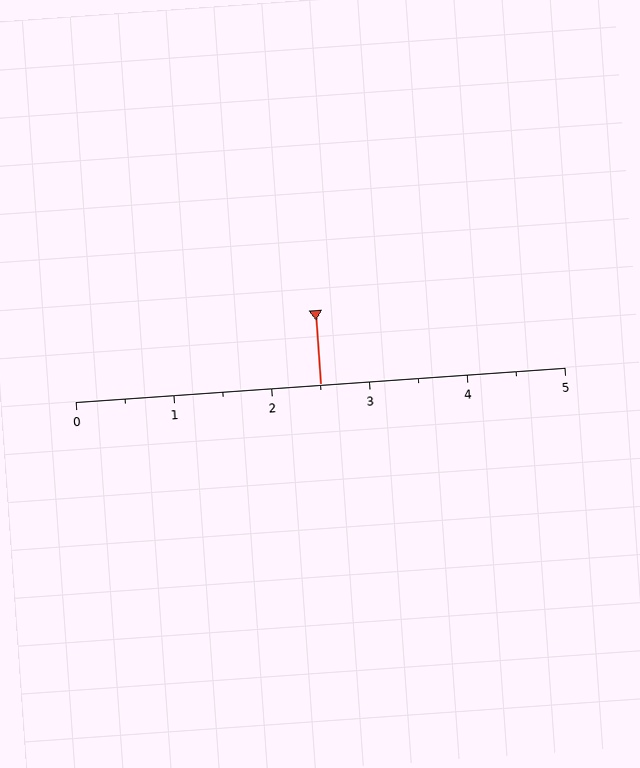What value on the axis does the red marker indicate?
The marker indicates approximately 2.5.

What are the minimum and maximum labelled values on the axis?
The axis runs from 0 to 5.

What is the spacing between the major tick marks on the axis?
The major ticks are spaced 1 apart.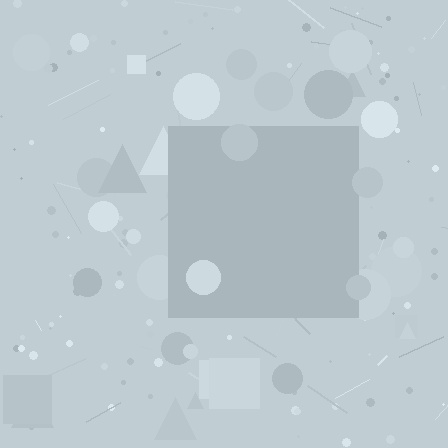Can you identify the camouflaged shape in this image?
The camouflaged shape is a square.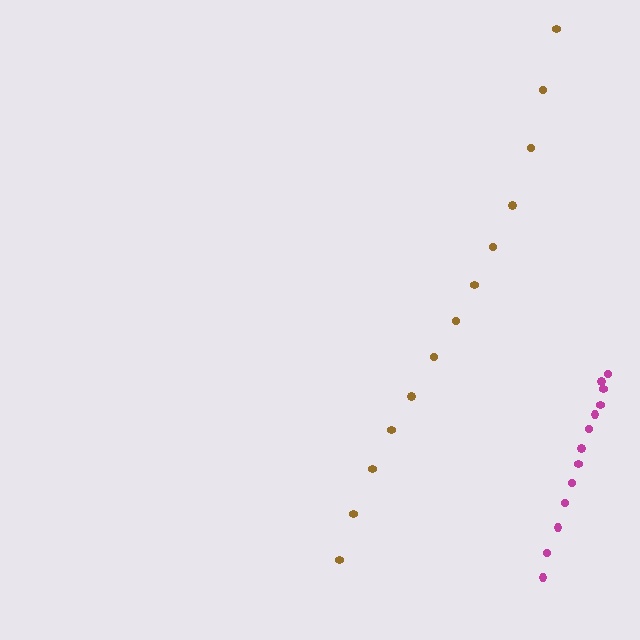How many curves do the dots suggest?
There are 2 distinct paths.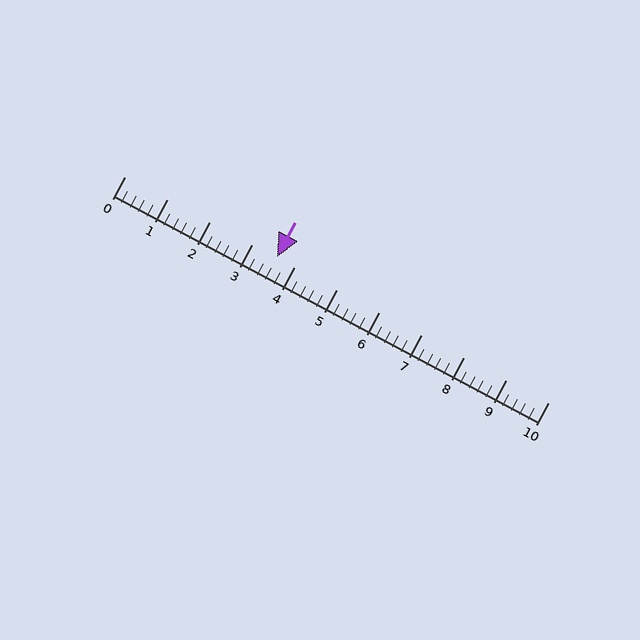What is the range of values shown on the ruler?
The ruler shows values from 0 to 10.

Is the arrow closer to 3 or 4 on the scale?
The arrow is closer to 4.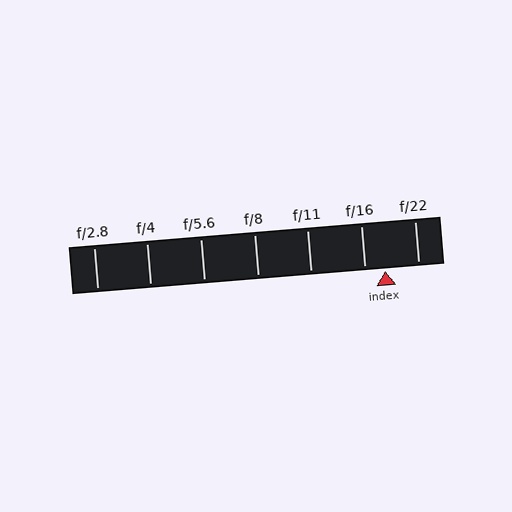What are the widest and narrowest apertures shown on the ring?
The widest aperture shown is f/2.8 and the narrowest is f/22.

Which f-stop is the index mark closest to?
The index mark is closest to f/16.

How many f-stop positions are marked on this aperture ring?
There are 7 f-stop positions marked.